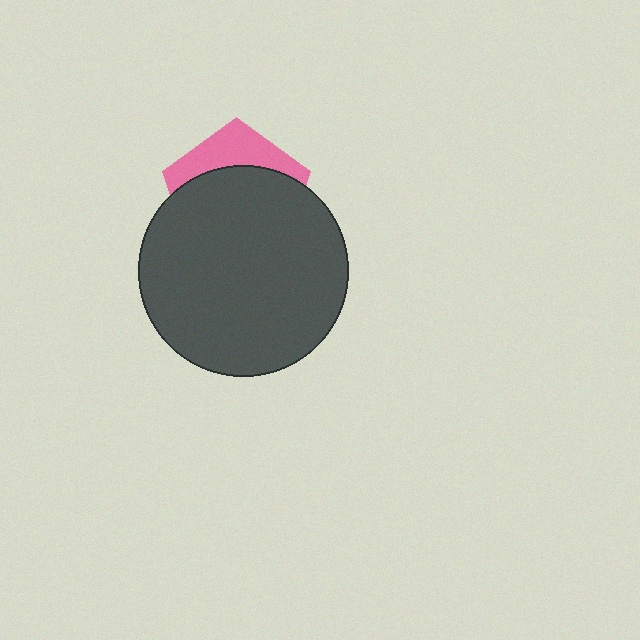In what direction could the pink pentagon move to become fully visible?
The pink pentagon could move up. That would shift it out from behind the dark gray circle entirely.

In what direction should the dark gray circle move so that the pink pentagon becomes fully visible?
The dark gray circle should move down. That is the shortest direction to clear the overlap and leave the pink pentagon fully visible.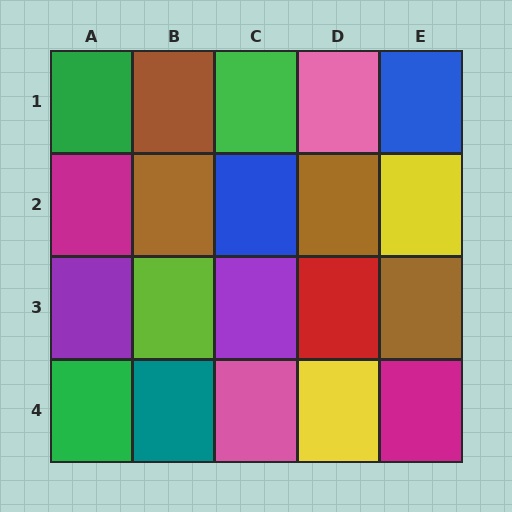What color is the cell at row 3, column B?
Lime.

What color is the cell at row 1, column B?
Brown.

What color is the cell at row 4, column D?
Yellow.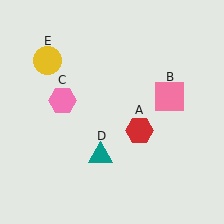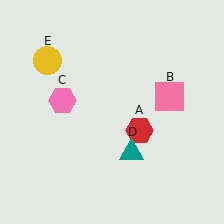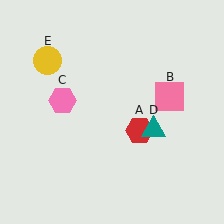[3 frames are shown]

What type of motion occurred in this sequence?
The teal triangle (object D) rotated counterclockwise around the center of the scene.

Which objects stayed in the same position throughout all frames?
Red hexagon (object A) and pink square (object B) and pink hexagon (object C) and yellow circle (object E) remained stationary.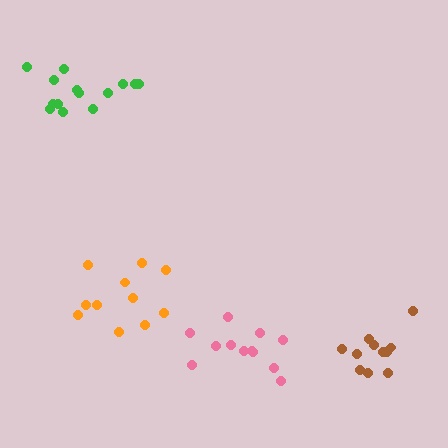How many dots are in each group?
Group 1: 12 dots, Group 2: 11 dots, Group 3: 14 dots, Group 4: 11 dots (48 total).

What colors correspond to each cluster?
The clusters are colored: pink, orange, green, brown.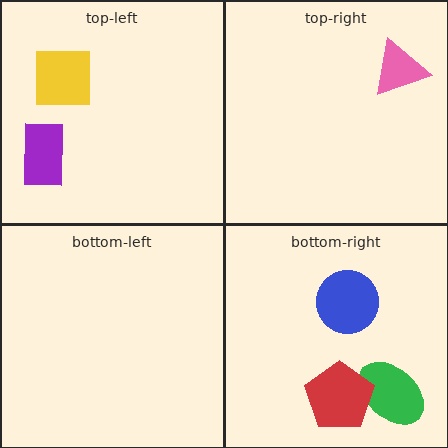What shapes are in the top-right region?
The pink triangle.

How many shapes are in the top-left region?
2.